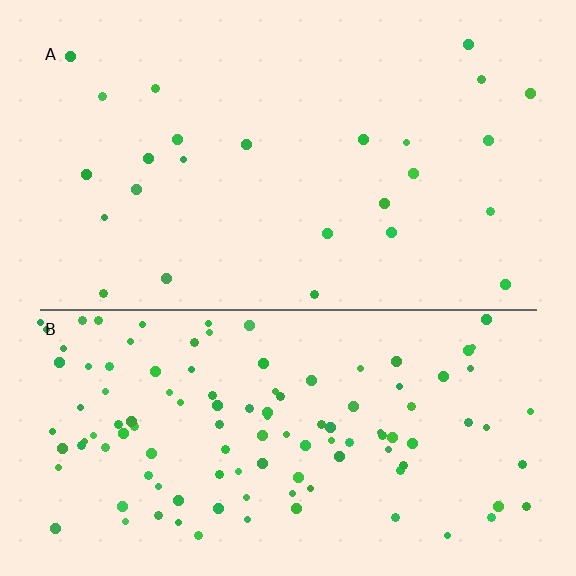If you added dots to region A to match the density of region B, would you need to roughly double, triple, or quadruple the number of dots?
Approximately quadruple.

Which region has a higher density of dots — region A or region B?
B (the bottom).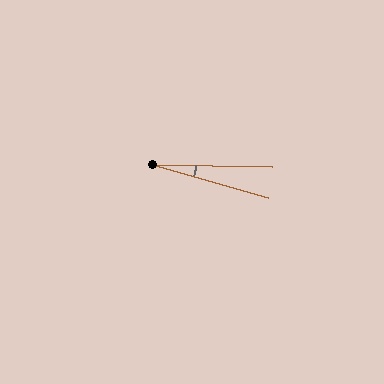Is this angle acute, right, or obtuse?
It is acute.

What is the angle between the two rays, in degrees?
Approximately 15 degrees.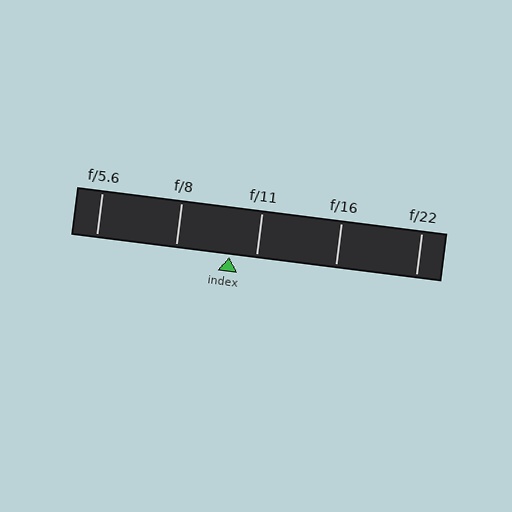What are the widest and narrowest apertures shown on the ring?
The widest aperture shown is f/5.6 and the narrowest is f/22.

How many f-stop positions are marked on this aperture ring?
There are 5 f-stop positions marked.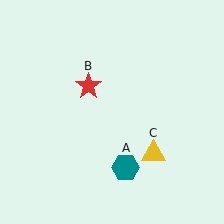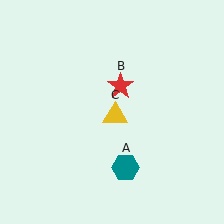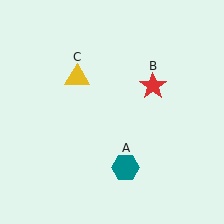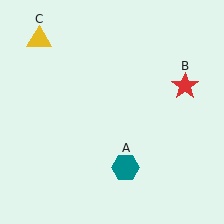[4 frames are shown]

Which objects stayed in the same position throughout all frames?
Teal hexagon (object A) remained stationary.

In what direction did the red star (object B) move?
The red star (object B) moved right.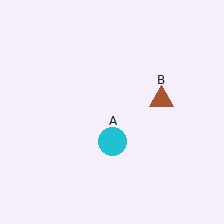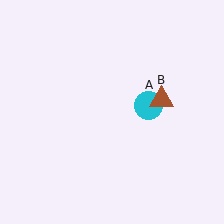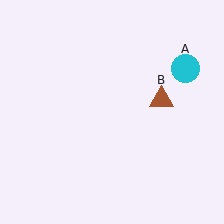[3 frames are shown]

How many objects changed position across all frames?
1 object changed position: cyan circle (object A).